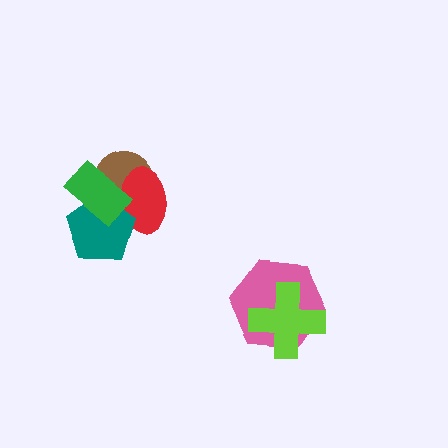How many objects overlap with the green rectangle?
3 objects overlap with the green rectangle.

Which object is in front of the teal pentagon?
The green rectangle is in front of the teal pentagon.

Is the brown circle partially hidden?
Yes, it is partially covered by another shape.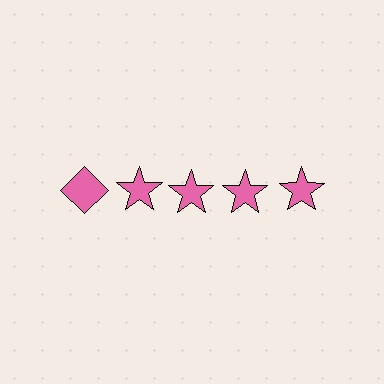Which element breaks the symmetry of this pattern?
The pink diamond in the top row, leftmost column breaks the symmetry. All other shapes are pink stars.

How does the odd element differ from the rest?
It has a different shape: diamond instead of star.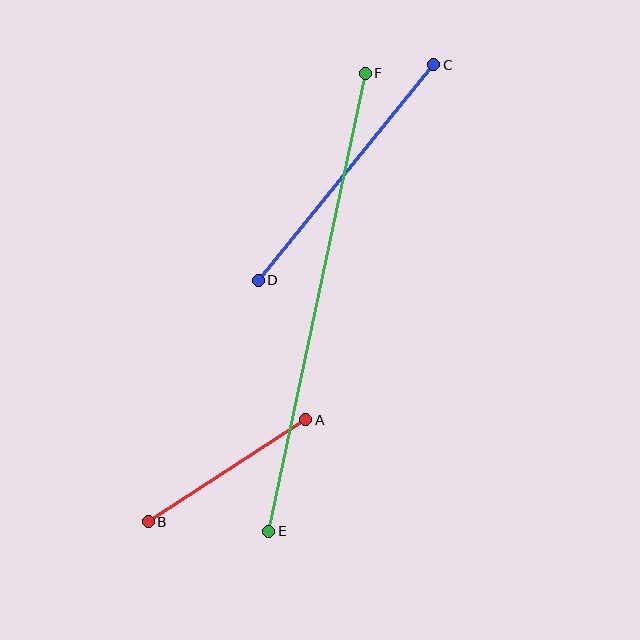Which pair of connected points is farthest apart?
Points E and F are farthest apart.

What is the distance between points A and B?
The distance is approximately 188 pixels.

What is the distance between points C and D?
The distance is approximately 278 pixels.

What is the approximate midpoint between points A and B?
The midpoint is at approximately (227, 471) pixels.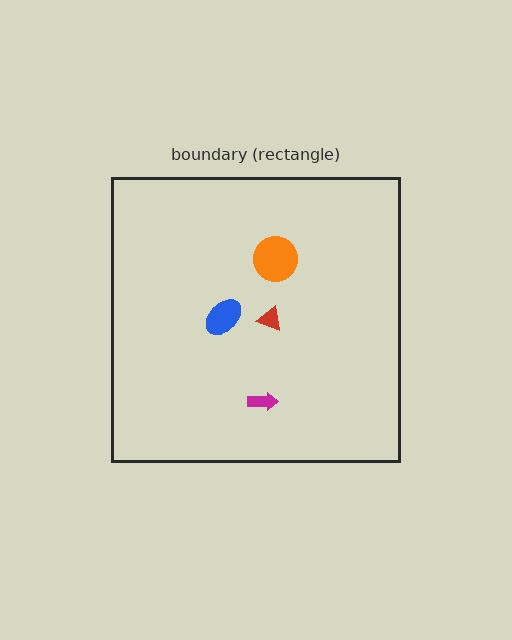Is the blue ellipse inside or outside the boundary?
Inside.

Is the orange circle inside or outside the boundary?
Inside.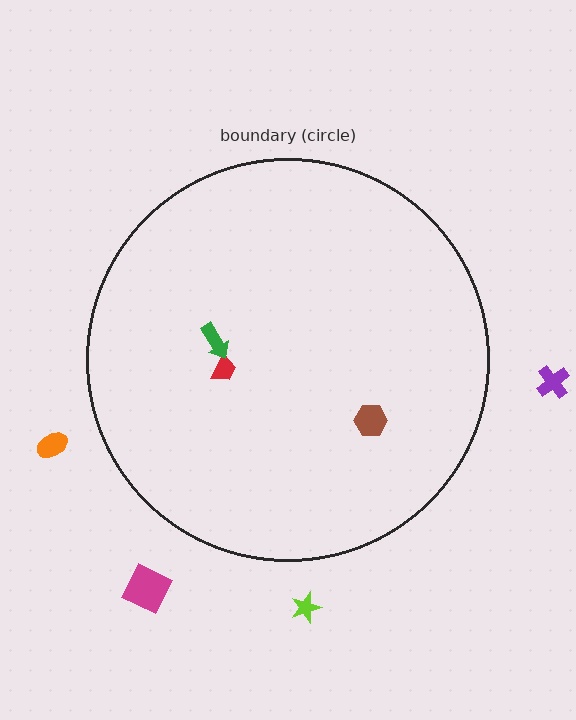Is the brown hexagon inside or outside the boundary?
Inside.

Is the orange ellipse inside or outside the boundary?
Outside.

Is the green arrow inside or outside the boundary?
Inside.